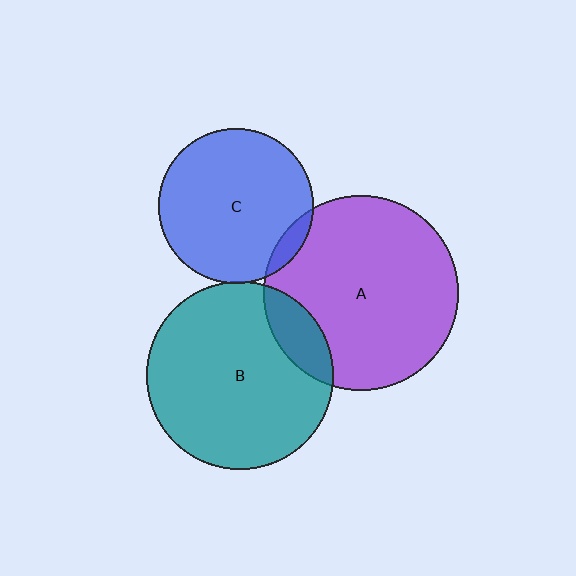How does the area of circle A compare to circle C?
Approximately 1.6 times.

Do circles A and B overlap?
Yes.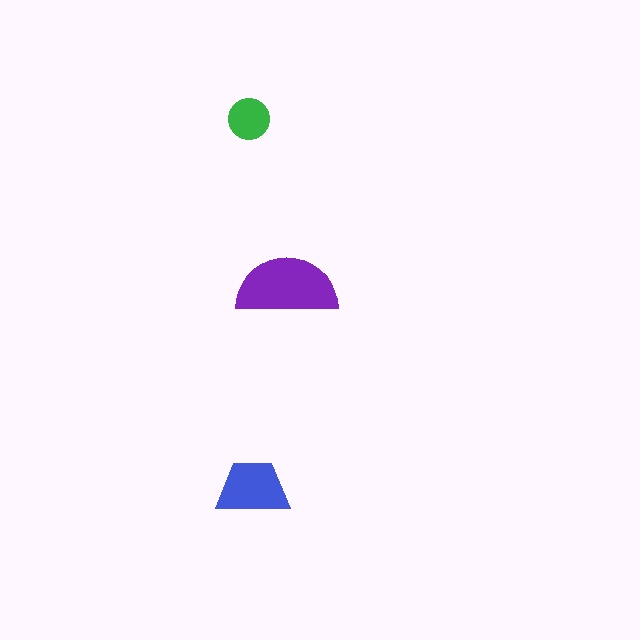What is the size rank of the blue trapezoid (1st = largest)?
2nd.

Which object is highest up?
The green circle is topmost.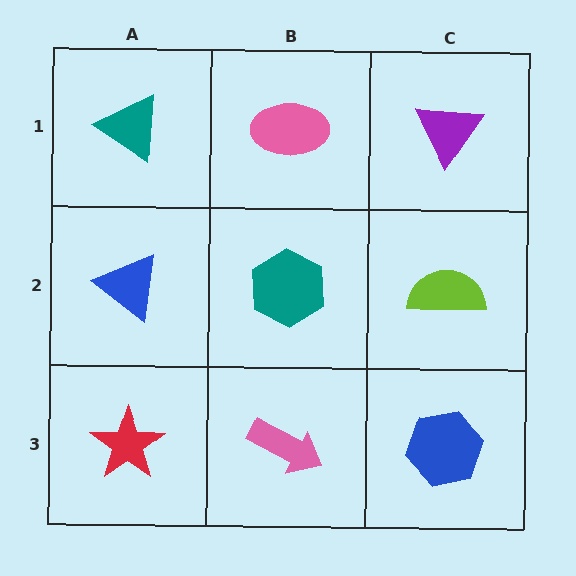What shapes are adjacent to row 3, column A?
A blue triangle (row 2, column A), a pink arrow (row 3, column B).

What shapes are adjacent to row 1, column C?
A lime semicircle (row 2, column C), a pink ellipse (row 1, column B).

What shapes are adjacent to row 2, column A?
A teal triangle (row 1, column A), a red star (row 3, column A), a teal hexagon (row 2, column B).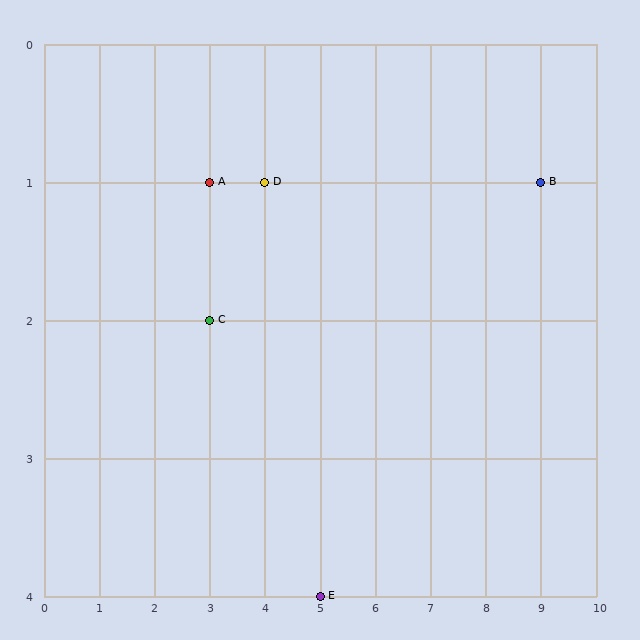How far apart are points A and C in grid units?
Points A and C are 1 row apart.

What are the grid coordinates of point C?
Point C is at grid coordinates (3, 2).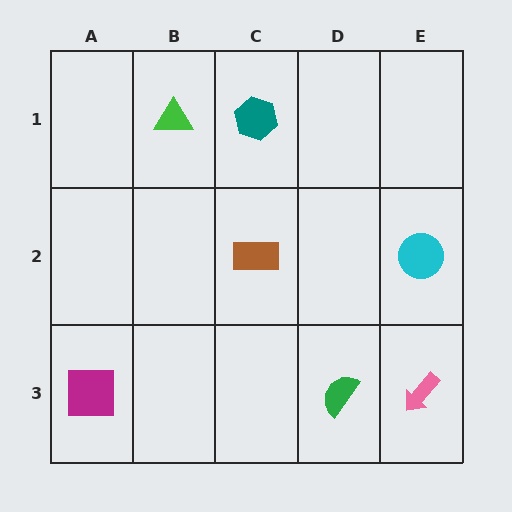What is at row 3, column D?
A green semicircle.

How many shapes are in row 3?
3 shapes.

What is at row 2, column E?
A cyan circle.